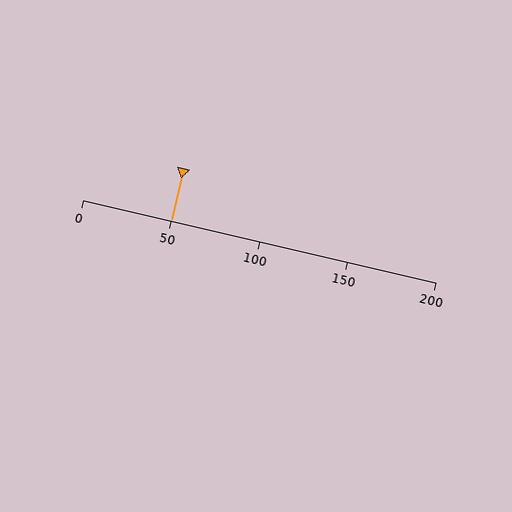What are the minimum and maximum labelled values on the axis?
The axis runs from 0 to 200.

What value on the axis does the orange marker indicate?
The marker indicates approximately 50.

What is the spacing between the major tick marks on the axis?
The major ticks are spaced 50 apart.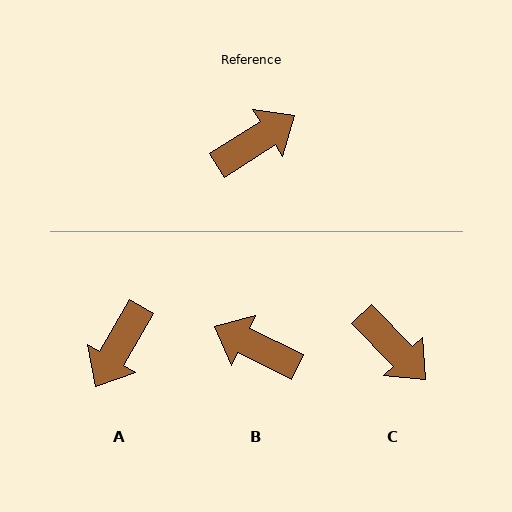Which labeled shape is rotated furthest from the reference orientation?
A, about 152 degrees away.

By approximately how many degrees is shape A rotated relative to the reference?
Approximately 152 degrees clockwise.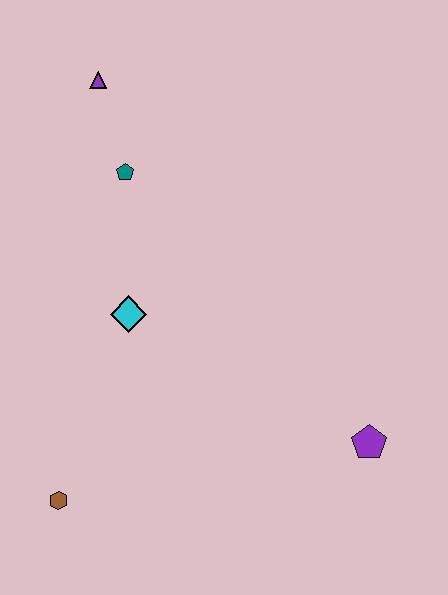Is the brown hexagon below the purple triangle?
Yes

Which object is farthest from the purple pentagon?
The purple triangle is farthest from the purple pentagon.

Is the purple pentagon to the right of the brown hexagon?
Yes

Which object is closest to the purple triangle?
The teal pentagon is closest to the purple triangle.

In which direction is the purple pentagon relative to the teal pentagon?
The purple pentagon is below the teal pentagon.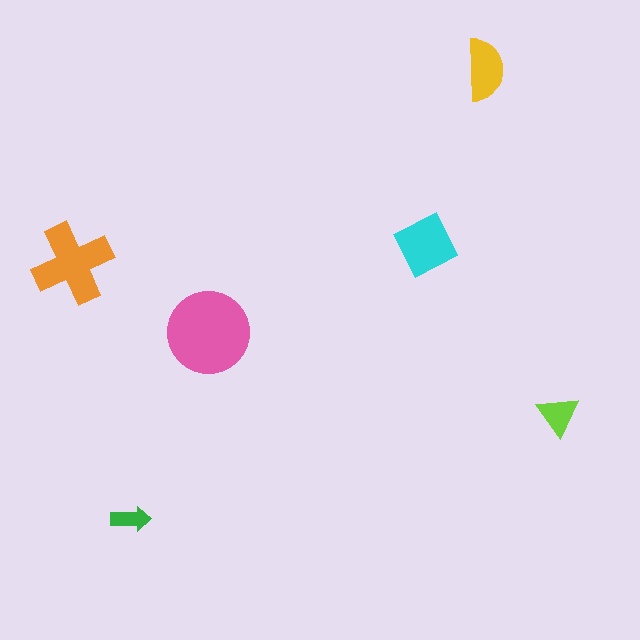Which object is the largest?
The pink circle.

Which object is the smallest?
The green arrow.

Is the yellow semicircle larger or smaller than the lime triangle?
Larger.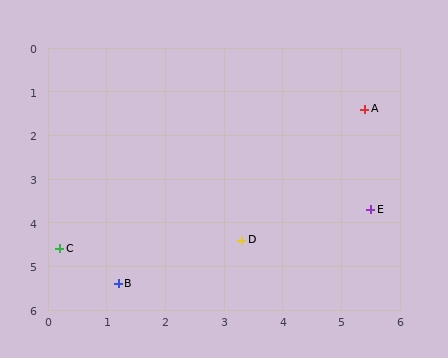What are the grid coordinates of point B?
Point B is at approximately (1.2, 5.4).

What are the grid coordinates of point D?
Point D is at approximately (3.3, 4.4).